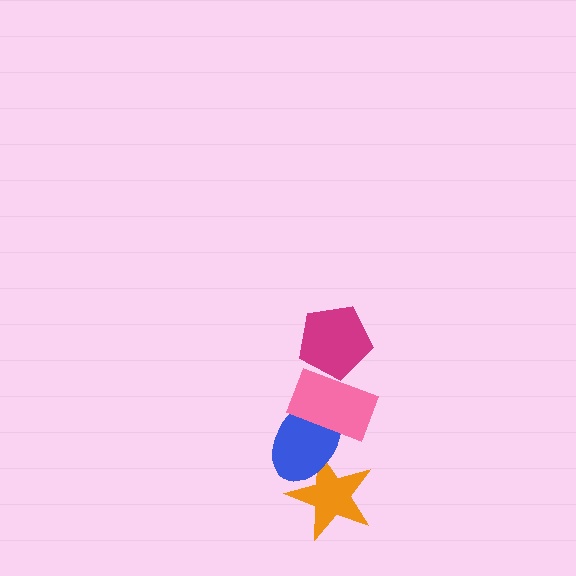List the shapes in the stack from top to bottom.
From top to bottom: the magenta pentagon, the pink rectangle, the blue ellipse, the orange star.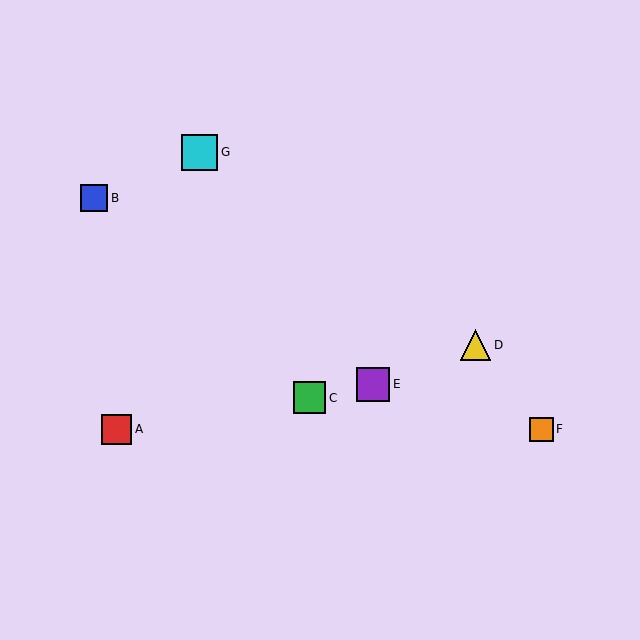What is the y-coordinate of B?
Object B is at y≈198.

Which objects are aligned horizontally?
Objects A, F are aligned horizontally.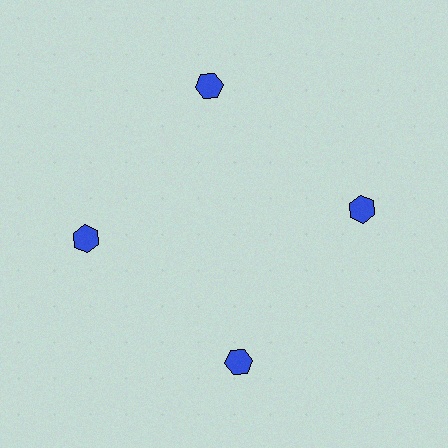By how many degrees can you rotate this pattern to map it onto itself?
The pattern maps onto itself every 90 degrees of rotation.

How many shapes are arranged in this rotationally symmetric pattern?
There are 4 shapes, arranged in 4 groups of 1.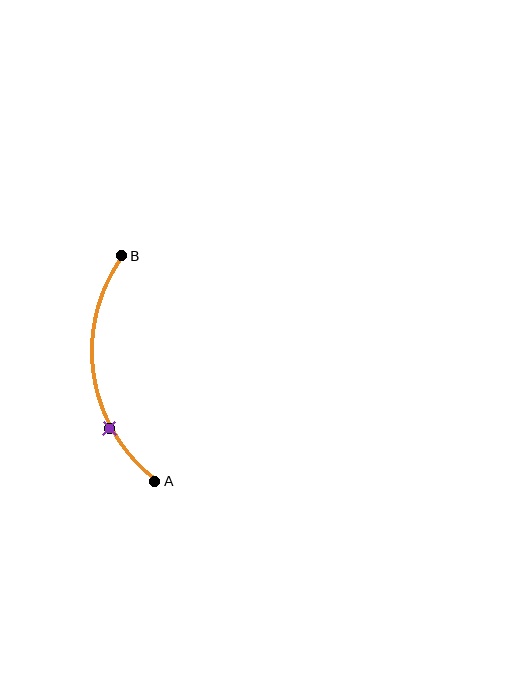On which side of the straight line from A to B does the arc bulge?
The arc bulges to the left of the straight line connecting A and B.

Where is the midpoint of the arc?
The arc midpoint is the point on the curve farthest from the straight line joining A and B. It sits to the left of that line.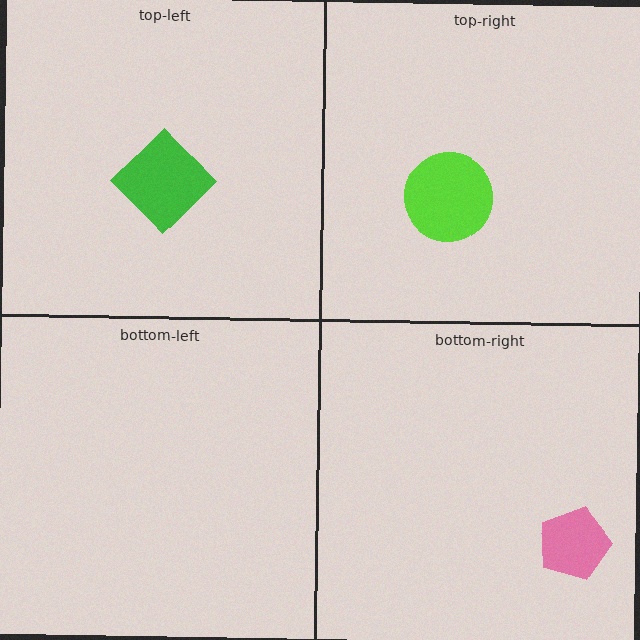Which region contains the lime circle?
The top-right region.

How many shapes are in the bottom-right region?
1.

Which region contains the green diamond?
The top-left region.